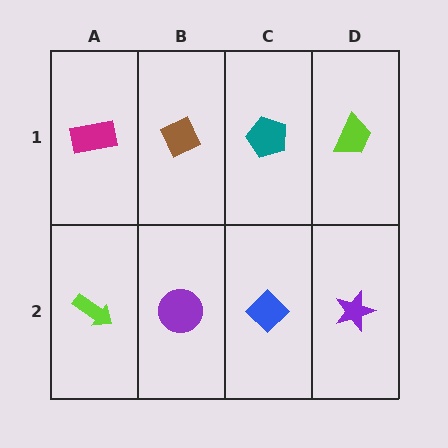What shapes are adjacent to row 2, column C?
A teal pentagon (row 1, column C), a purple circle (row 2, column B), a purple star (row 2, column D).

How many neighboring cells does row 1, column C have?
3.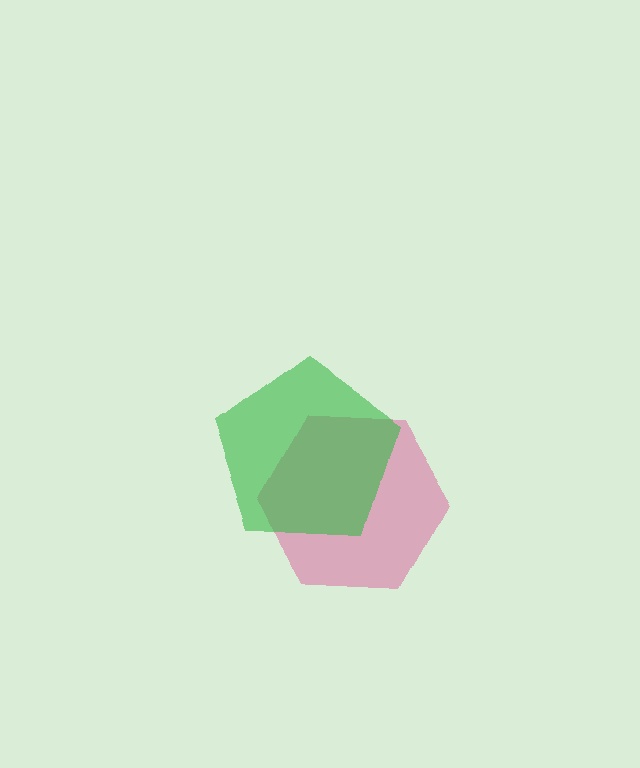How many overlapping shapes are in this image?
There are 2 overlapping shapes in the image.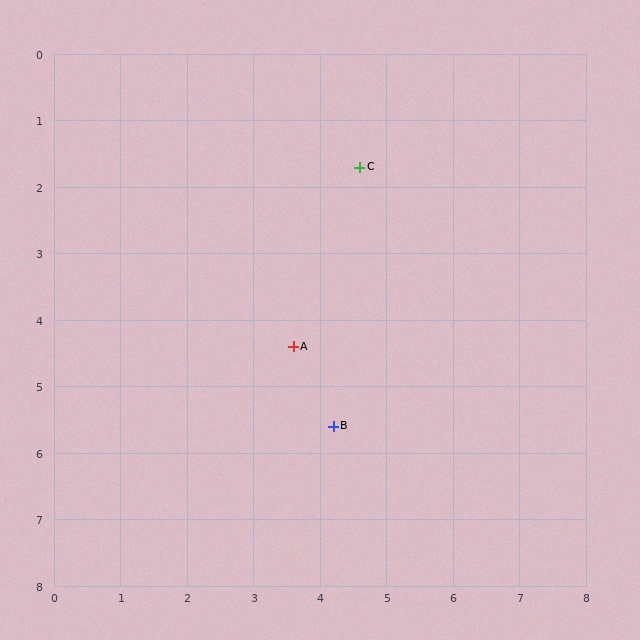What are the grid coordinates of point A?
Point A is at approximately (3.6, 4.4).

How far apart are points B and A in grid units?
Points B and A are about 1.3 grid units apart.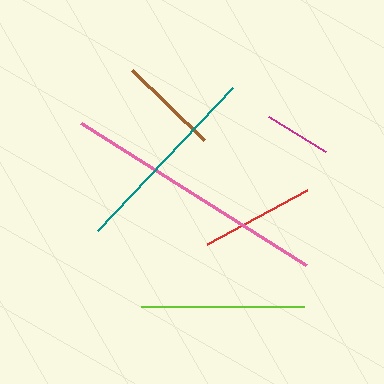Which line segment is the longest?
The pink line is the longest at approximately 266 pixels.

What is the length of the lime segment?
The lime segment is approximately 163 pixels long.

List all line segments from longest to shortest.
From longest to shortest: pink, teal, lime, red, brown, magenta.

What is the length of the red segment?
The red segment is approximately 114 pixels long.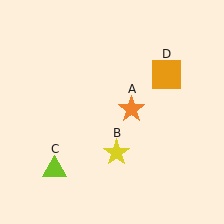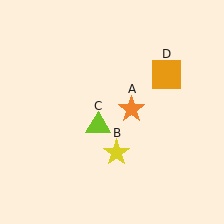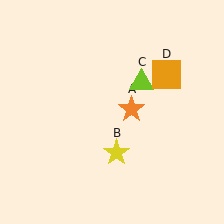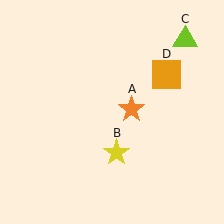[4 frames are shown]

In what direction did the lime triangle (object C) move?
The lime triangle (object C) moved up and to the right.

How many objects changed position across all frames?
1 object changed position: lime triangle (object C).